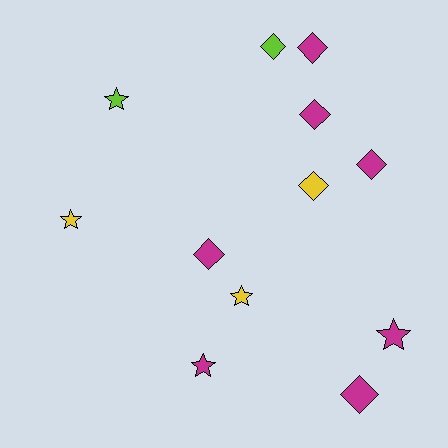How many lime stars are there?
There is 1 lime star.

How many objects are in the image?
There are 12 objects.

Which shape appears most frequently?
Diamond, with 7 objects.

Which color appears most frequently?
Magenta, with 7 objects.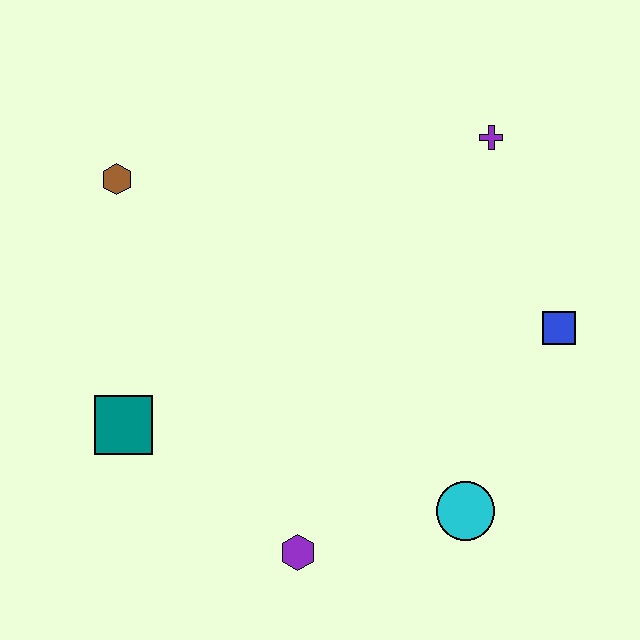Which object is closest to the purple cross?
The blue square is closest to the purple cross.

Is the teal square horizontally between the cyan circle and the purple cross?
No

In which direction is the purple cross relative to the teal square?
The purple cross is to the right of the teal square.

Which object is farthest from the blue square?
The brown hexagon is farthest from the blue square.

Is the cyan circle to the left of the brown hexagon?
No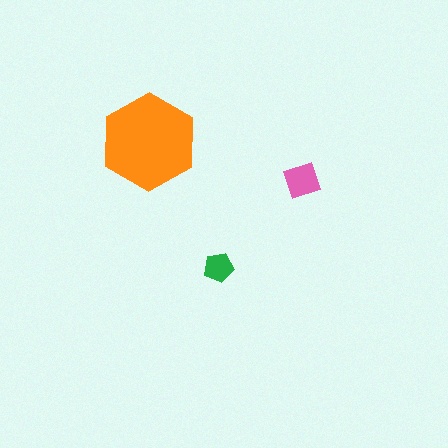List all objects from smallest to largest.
The green pentagon, the pink square, the orange hexagon.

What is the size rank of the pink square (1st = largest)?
2nd.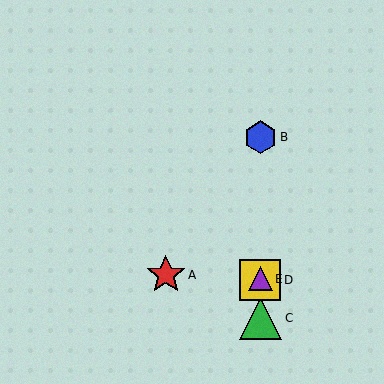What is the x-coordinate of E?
Object E is at x≈260.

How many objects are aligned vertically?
4 objects (B, C, D, E) are aligned vertically.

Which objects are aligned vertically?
Objects B, C, D, E are aligned vertically.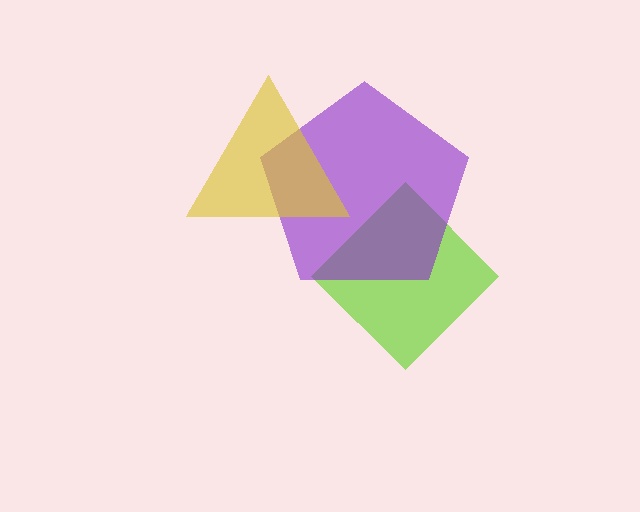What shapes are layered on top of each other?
The layered shapes are: a lime diamond, a purple pentagon, a yellow triangle.